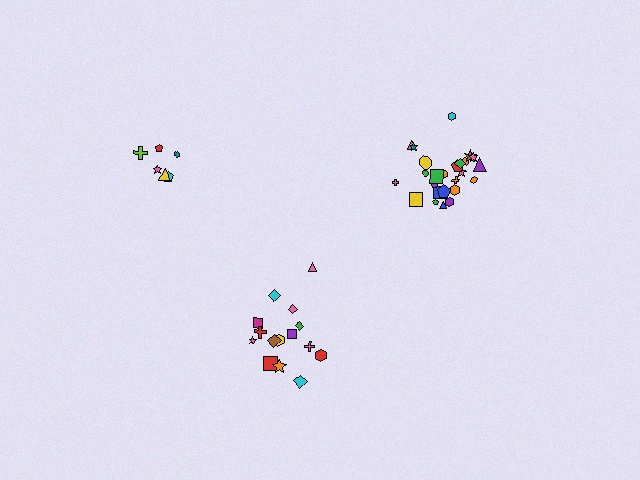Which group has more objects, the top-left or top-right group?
The top-right group.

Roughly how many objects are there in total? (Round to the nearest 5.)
Roughly 45 objects in total.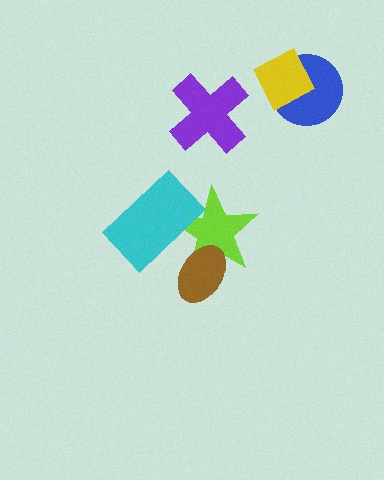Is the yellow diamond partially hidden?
No, no other shape covers it.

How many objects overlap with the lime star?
2 objects overlap with the lime star.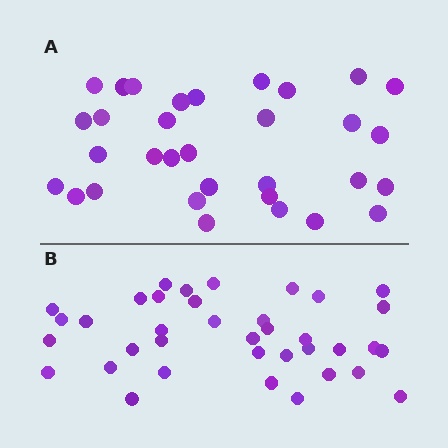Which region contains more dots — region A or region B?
Region B (the bottom region) has more dots.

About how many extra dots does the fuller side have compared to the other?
Region B has about 5 more dots than region A.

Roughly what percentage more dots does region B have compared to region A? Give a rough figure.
About 15% more.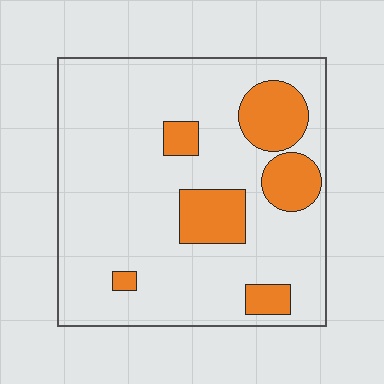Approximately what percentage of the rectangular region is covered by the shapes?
Approximately 20%.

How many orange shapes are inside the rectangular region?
6.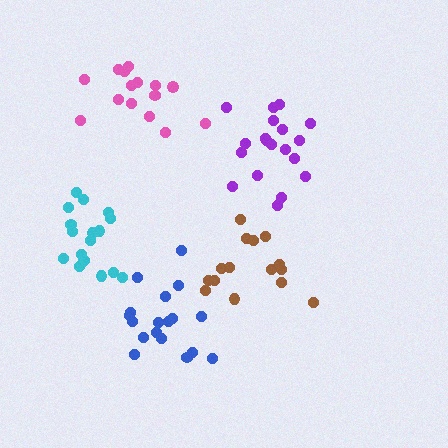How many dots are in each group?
Group 1: 15 dots, Group 2: 19 dots, Group 3: 18 dots, Group 4: 18 dots, Group 5: 15 dots (85 total).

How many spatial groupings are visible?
There are 5 spatial groupings.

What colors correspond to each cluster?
The clusters are colored: brown, purple, cyan, blue, pink.